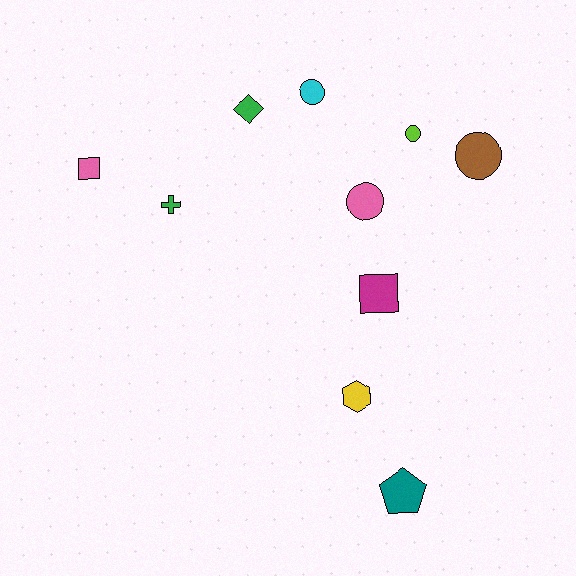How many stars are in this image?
There are no stars.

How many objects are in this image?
There are 10 objects.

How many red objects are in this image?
There are no red objects.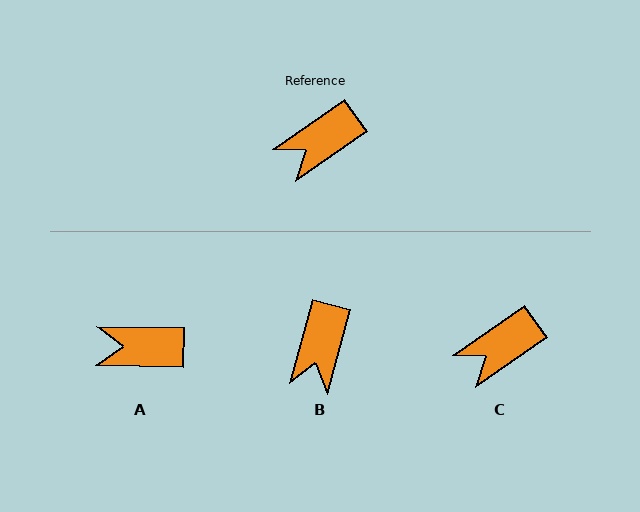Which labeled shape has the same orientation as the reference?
C.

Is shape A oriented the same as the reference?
No, it is off by about 36 degrees.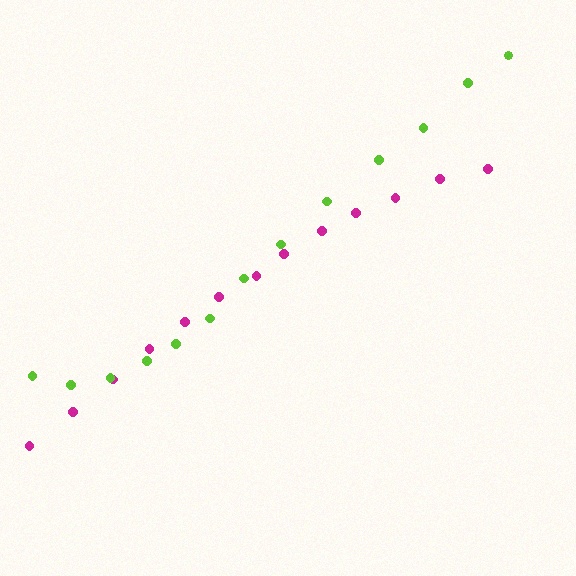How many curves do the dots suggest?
There are 2 distinct paths.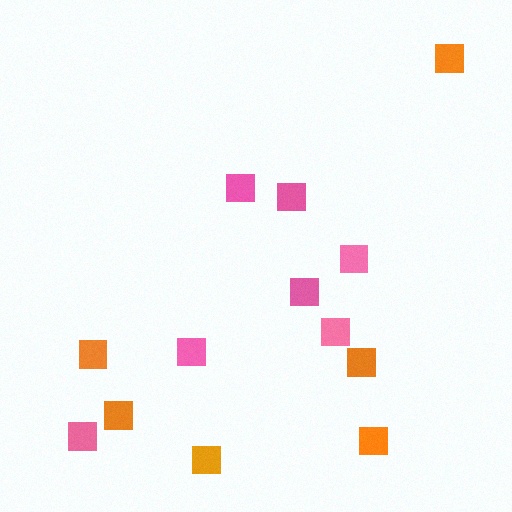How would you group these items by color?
There are 2 groups: one group of orange squares (6) and one group of pink squares (7).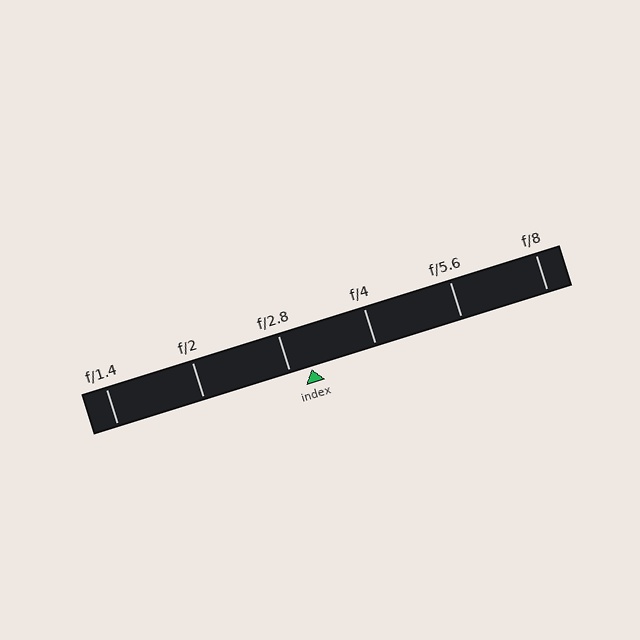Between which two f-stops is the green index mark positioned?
The index mark is between f/2.8 and f/4.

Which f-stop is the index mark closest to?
The index mark is closest to f/2.8.